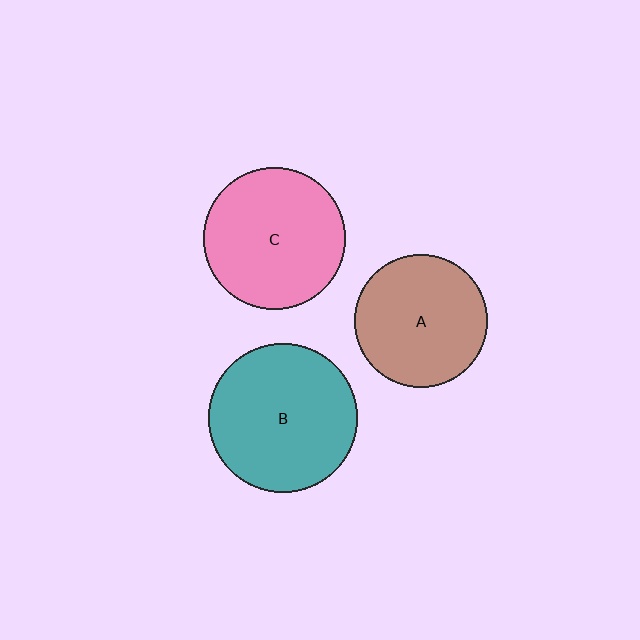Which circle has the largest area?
Circle B (teal).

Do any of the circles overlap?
No, none of the circles overlap.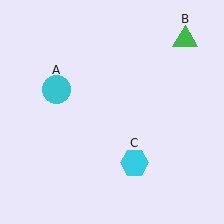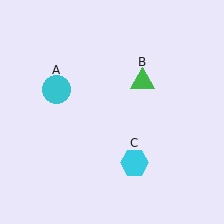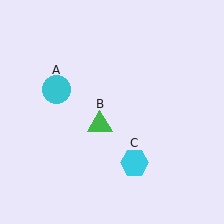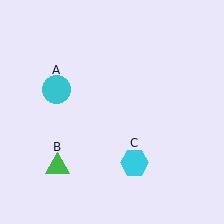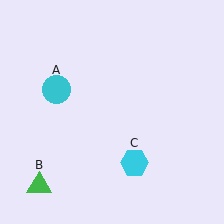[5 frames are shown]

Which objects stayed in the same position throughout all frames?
Cyan circle (object A) and cyan hexagon (object C) remained stationary.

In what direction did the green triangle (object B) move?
The green triangle (object B) moved down and to the left.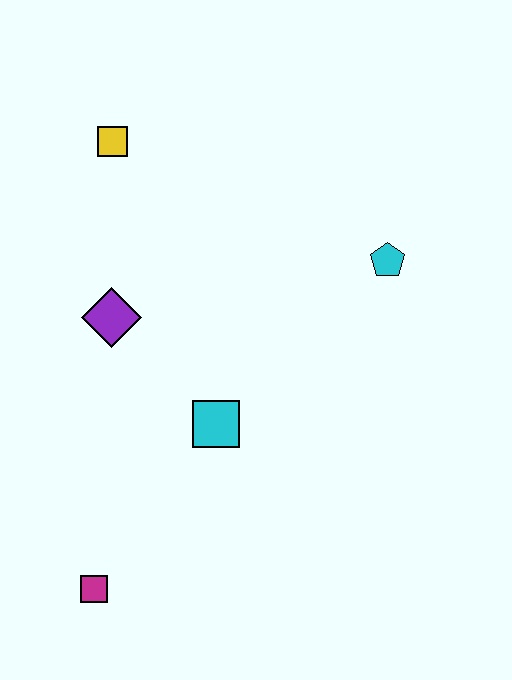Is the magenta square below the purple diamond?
Yes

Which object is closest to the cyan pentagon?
The cyan square is closest to the cyan pentagon.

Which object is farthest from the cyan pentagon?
The magenta square is farthest from the cyan pentagon.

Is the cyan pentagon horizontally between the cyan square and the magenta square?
No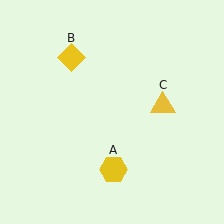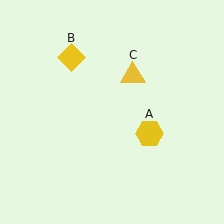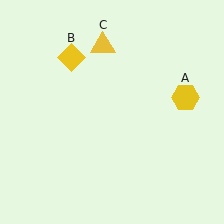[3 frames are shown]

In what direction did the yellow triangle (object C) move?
The yellow triangle (object C) moved up and to the left.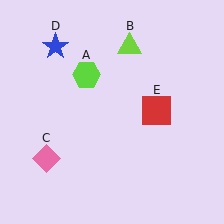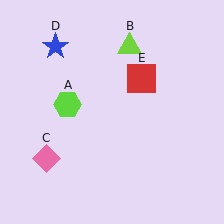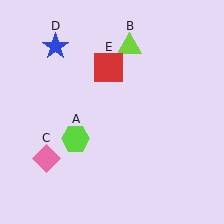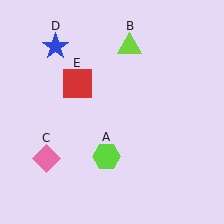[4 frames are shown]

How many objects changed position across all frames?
2 objects changed position: lime hexagon (object A), red square (object E).